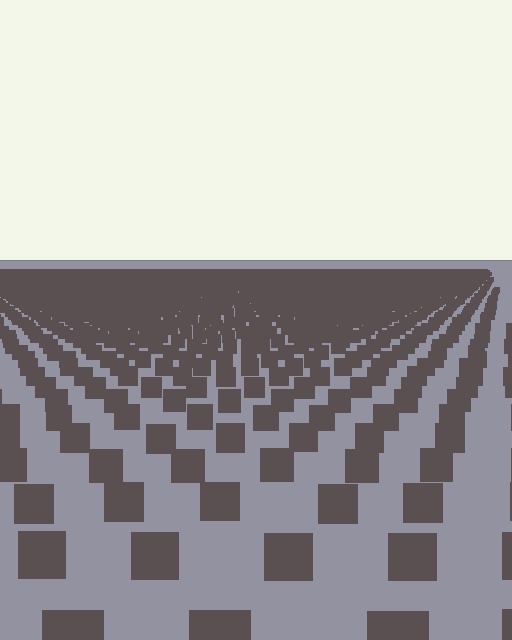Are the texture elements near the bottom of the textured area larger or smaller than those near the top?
Larger. Near the bottom, elements are closer to the viewer and appear at a bigger on-screen size.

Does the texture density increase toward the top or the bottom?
Density increases toward the top.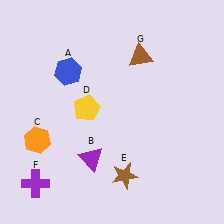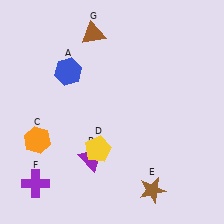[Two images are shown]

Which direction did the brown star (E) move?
The brown star (E) moved right.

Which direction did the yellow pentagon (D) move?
The yellow pentagon (D) moved down.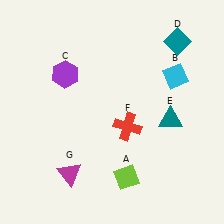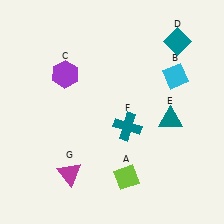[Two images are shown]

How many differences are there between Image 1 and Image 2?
There is 1 difference between the two images.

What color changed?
The cross (F) changed from red in Image 1 to teal in Image 2.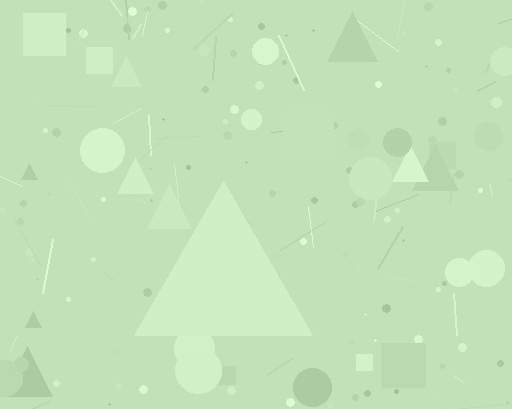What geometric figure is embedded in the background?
A triangle is embedded in the background.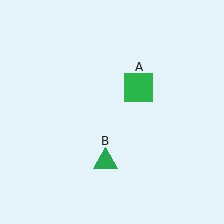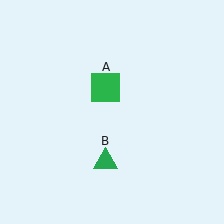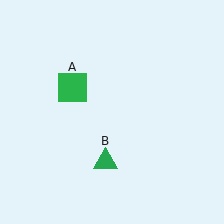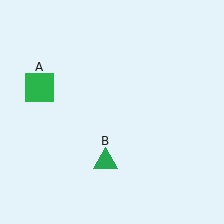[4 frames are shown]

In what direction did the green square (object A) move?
The green square (object A) moved left.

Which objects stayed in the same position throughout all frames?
Green triangle (object B) remained stationary.